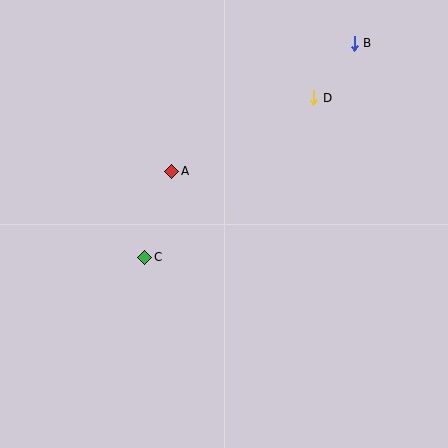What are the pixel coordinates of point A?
Point A is at (172, 171).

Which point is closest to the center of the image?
Point A at (172, 171) is closest to the center.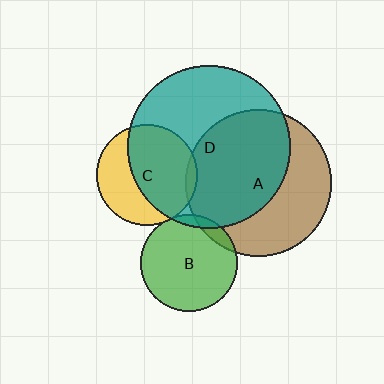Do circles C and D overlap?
Yes.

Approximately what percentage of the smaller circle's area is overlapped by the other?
Approximately 60%.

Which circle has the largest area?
Circle D (teal).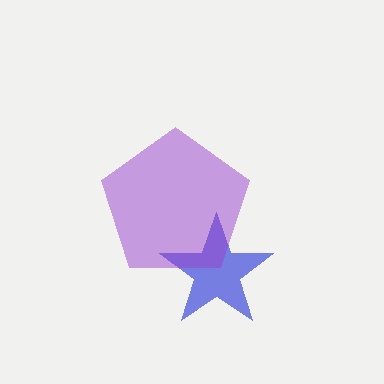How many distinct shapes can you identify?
There are 2 distinct shapes: a blue star, a purple pentagon.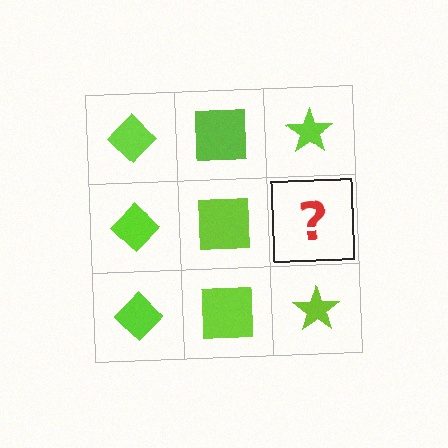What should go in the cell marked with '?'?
The missing cell should contain a lime star.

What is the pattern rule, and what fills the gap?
The rule is that each column has a consistent shape. The gap should be filled with a lime star.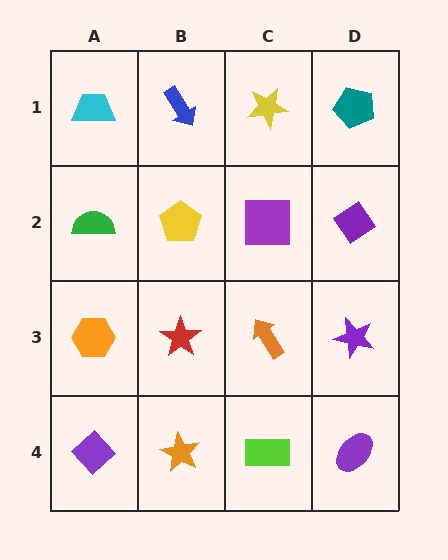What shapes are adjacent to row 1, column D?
A purple diamond (row 2, column D), a yellow star (row 1, column C).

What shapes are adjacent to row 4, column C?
An orange arrow (row 3, column C), an orange star (row 4, column B), a purple ellipse (row 4, column D).